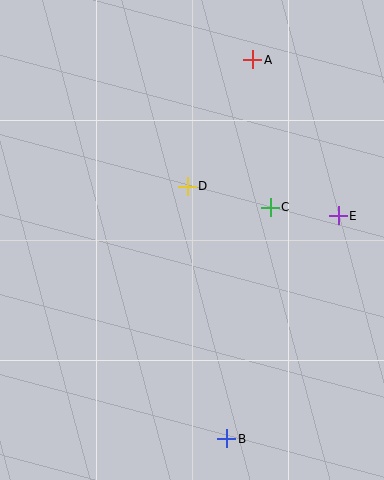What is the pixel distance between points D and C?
The distance between D and C is 85 pixels.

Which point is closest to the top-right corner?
Point A is closest to the top-right corner.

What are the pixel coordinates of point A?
Point A is at (253, 60).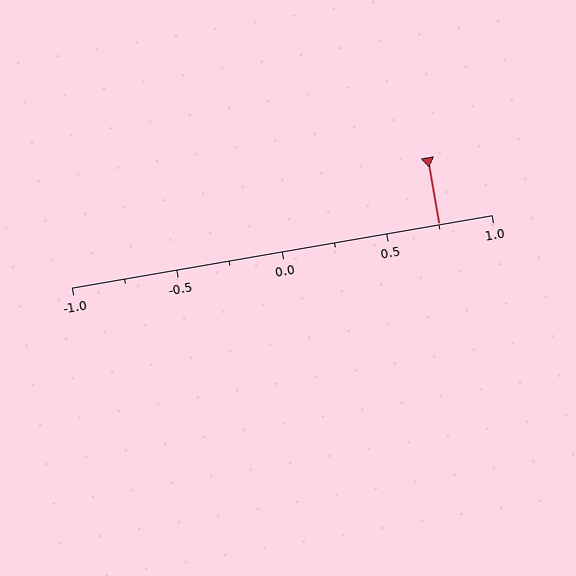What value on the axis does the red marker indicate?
The marker indicates approximately 0.75.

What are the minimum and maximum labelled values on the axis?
The axis runs from -1.0 to 1.0.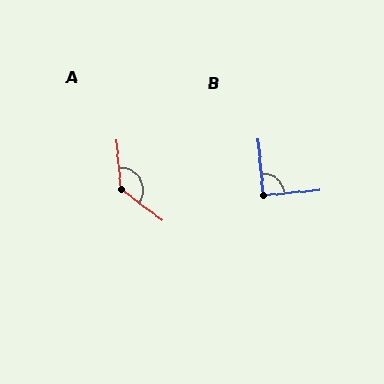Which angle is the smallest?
B, at approximately 90 degrees.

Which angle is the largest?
A, at approximately 133 degrees.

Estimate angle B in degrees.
Approximately 90 degrees.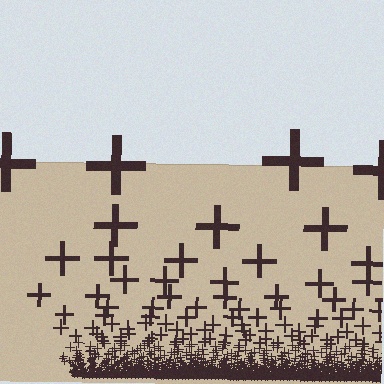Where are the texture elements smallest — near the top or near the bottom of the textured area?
Near the bottom.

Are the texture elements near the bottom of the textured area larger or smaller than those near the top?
Smaller. The gradient is inverted — elements near the bottom are smaller and denser.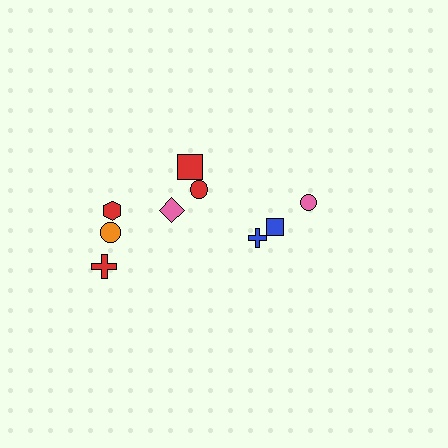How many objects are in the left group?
There are 6 objects.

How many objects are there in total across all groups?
There are 9 objects.